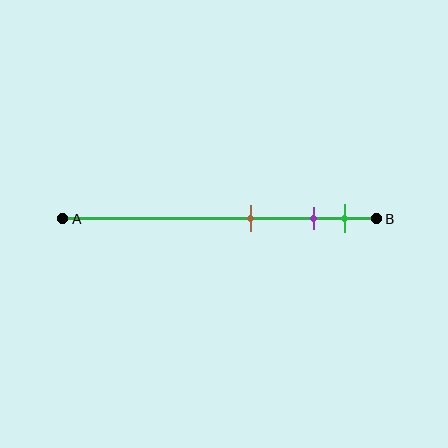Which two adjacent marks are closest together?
The purple and green marks are the closest adjacent pair.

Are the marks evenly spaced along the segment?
No, the marks are not evenly spaced.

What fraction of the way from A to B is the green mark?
The green mark is approximately 90% (0.9) of the way from A to B.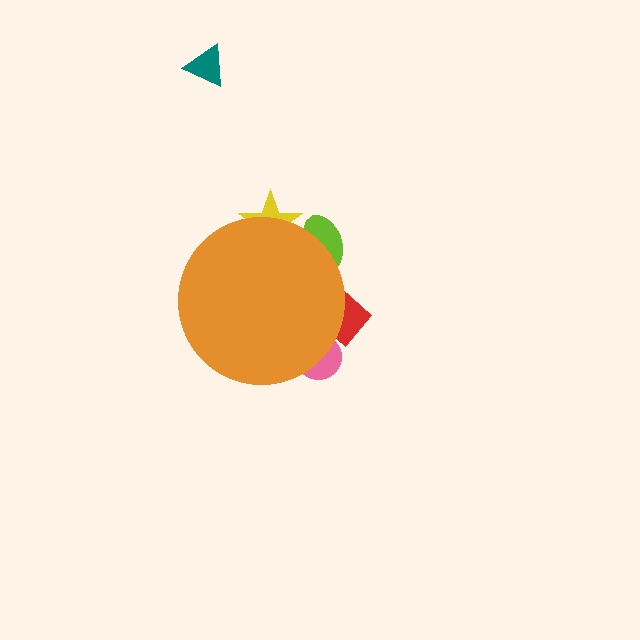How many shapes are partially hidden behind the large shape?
4 shapes are partially hidden.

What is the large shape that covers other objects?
An orange circle.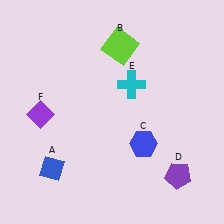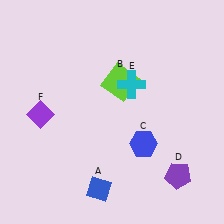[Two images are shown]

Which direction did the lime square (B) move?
The lime square (B) moved down.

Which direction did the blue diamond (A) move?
The blue diamond (A) moved right.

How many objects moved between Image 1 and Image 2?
2 objects moved between the two images.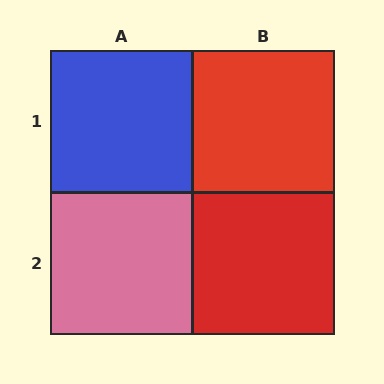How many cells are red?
2 cells are red.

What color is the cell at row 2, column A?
Pink.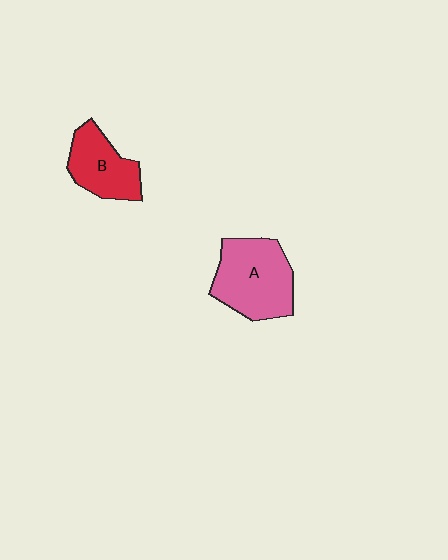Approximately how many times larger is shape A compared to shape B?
Approximately 1.4 times.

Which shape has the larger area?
Shape A (pink).